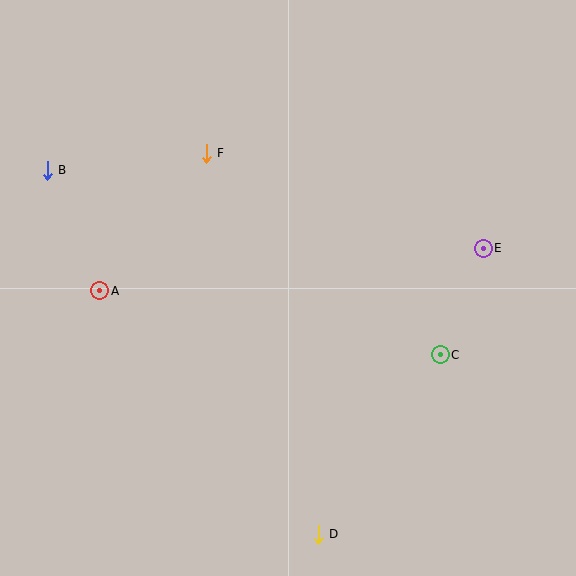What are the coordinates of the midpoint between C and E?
The midpoint between C and E is at (462, 302).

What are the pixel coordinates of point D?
Point D is at (318, 534).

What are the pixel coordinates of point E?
Point E is at (483, 248).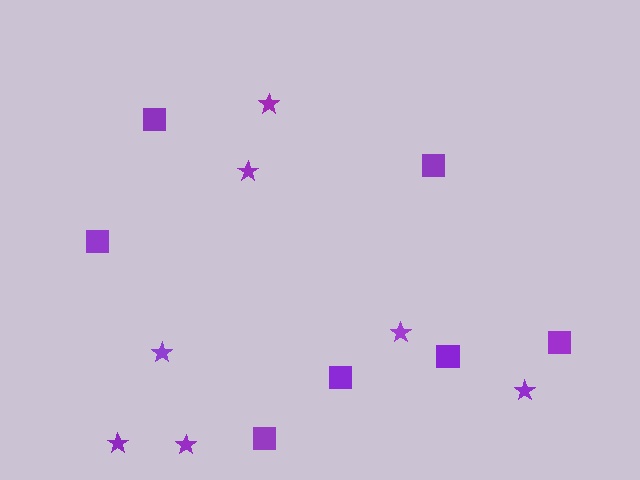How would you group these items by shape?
There are 2 groups: one group of squares (7) and one group of stars (7).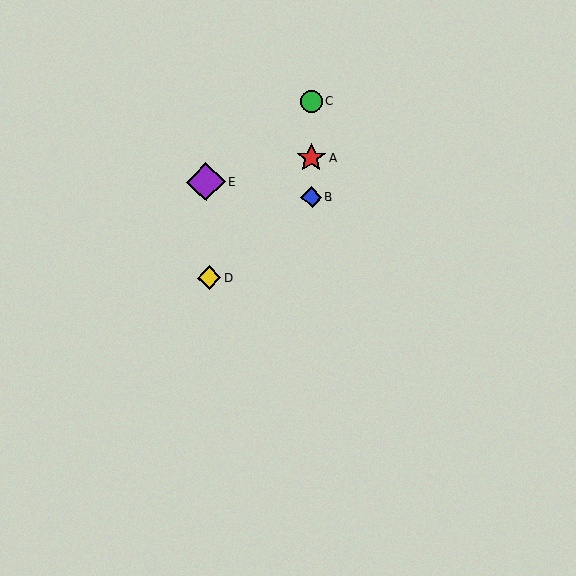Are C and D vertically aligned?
No, C is at x≈311 and D is at x≈209.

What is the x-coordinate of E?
Object E is at x≈206.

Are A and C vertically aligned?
Yes, both are at x≈311.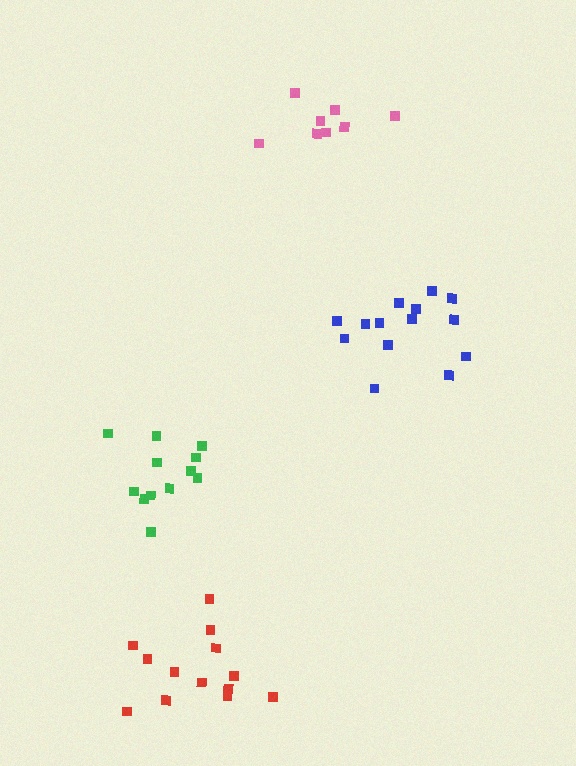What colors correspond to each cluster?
The clusters are colored: pink, red, green, blue.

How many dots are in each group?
Group 1: 8 dots, Group 2: 13 dots, Group 3: 12 dots, Group 4: 14 dots (47 total).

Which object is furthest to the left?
The green cluster is leftmost.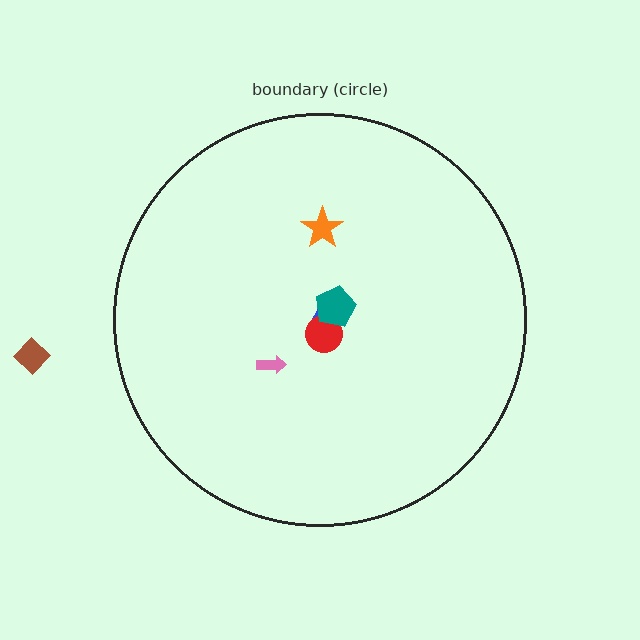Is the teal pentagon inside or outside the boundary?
Inside.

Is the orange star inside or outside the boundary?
Inside.